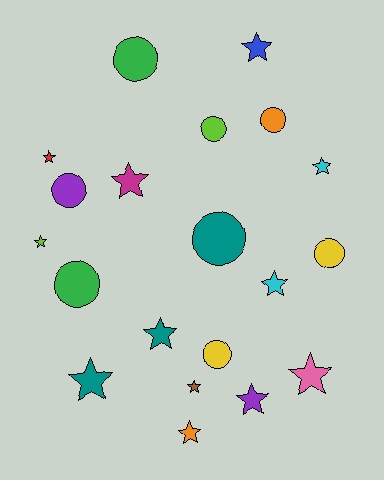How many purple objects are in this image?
There are 2 purple objects.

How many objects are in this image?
There are 20 objects.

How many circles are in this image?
There are 8 circles.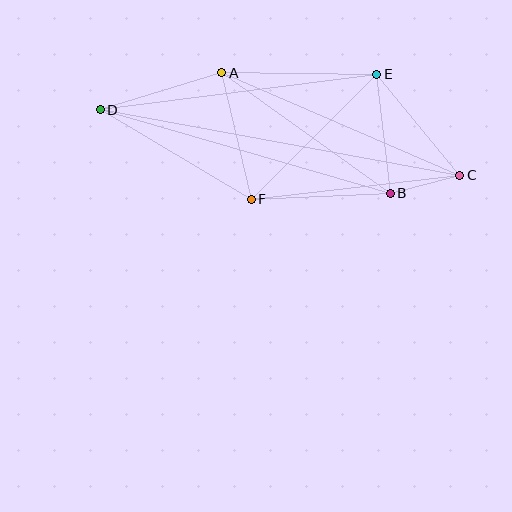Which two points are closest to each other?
Points B and C are closest to each other.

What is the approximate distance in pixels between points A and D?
The distance between A and D is approximately 127 pixels.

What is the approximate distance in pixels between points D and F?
The distance between D and F is approximately 176 pixels.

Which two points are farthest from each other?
Points C and D are farthest from each other.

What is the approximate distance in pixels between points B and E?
The distance between B and E is approximately 120 pixels.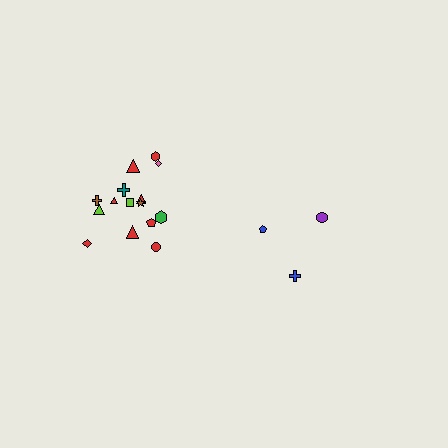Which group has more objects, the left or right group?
The left group.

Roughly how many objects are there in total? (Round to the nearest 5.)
Roughly 20 objects in total.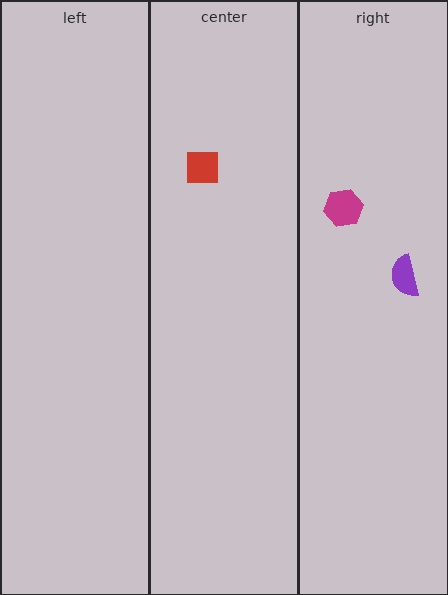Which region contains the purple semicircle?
The right region.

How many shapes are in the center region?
1.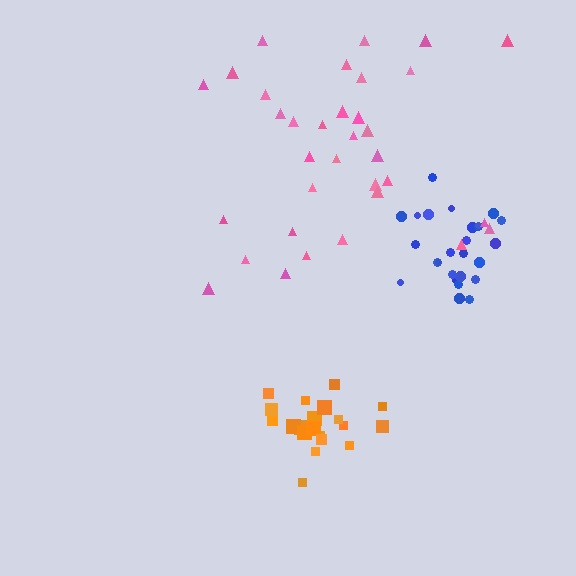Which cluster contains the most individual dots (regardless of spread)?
Pink (35).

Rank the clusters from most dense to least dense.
blue, orange, pink.